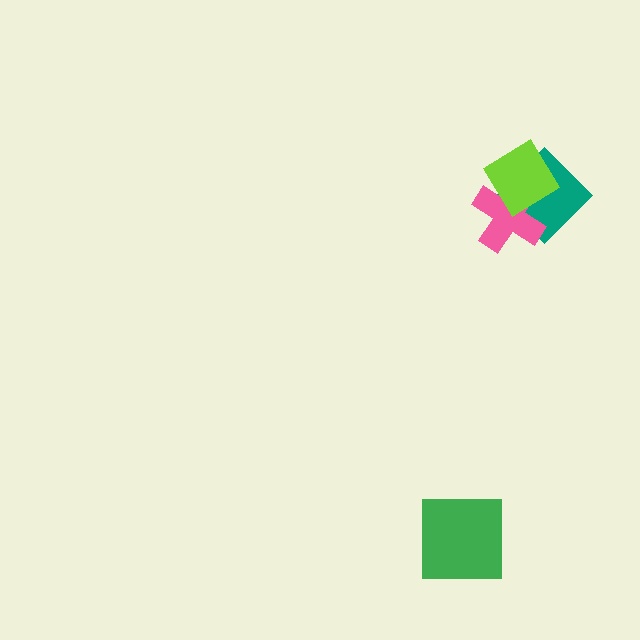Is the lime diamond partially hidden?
No, no other shape covers it.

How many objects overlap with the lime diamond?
2 objects overlap with the lime diamond.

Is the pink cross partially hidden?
Yes, it is partially covered by another shape.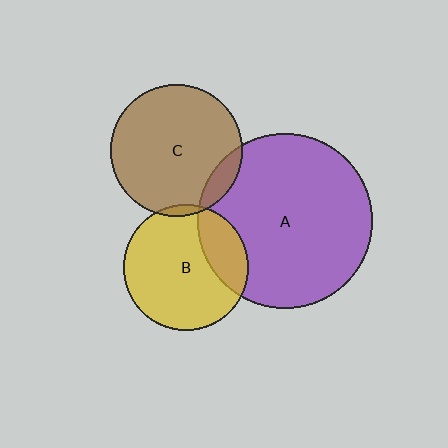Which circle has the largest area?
Circle A (purple).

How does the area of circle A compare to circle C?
Approximately 1.8 times.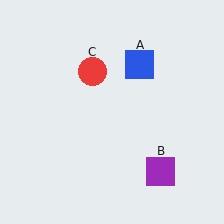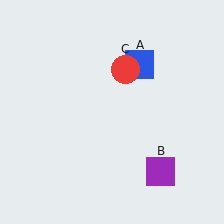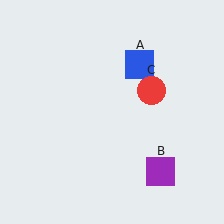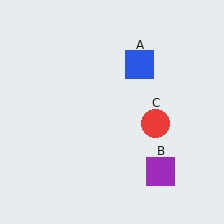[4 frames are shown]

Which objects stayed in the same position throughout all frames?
Blue square (object A) and purple square (object B) remained stationary.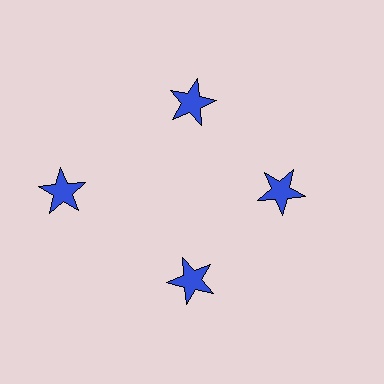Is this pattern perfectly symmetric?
No. The 4 blue stars are arranged in a ring, but one element near the 9 o'clock position is pushed outward from the center, breaking the 4-fold rotational symmetry.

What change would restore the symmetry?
The symmetry would be restored by moving it inward, back onto the ring so that all 4 stars sit at equal angles and equal distance from the center.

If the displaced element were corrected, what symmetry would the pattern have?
It would have 4-fold rotational symmetry — the pattern would map onto itself every 90 degrees.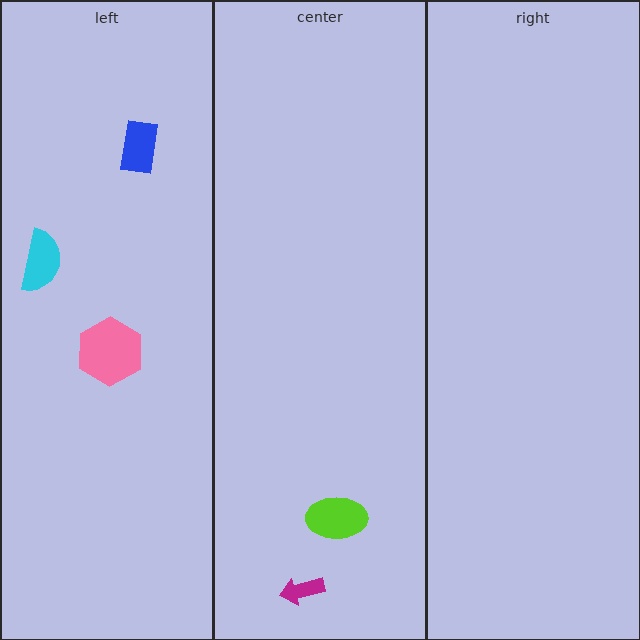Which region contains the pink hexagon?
The left region.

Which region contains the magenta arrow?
The center region.